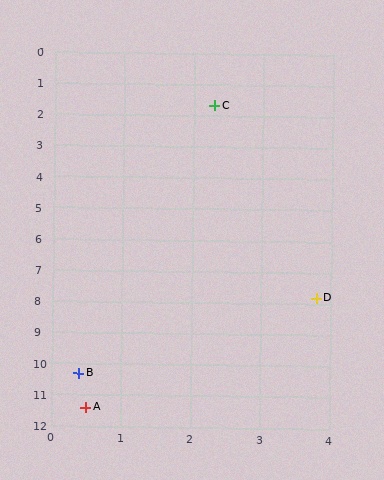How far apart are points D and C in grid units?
Points D and C are about 6.3 grid units apart.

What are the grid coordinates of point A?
Point A is at approximately (0.5, 11.4).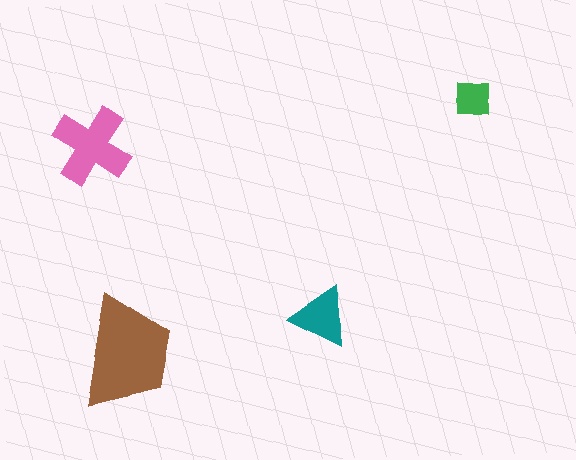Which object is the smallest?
The green square.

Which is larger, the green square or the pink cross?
The pink cross.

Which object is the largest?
The brown trapezoid.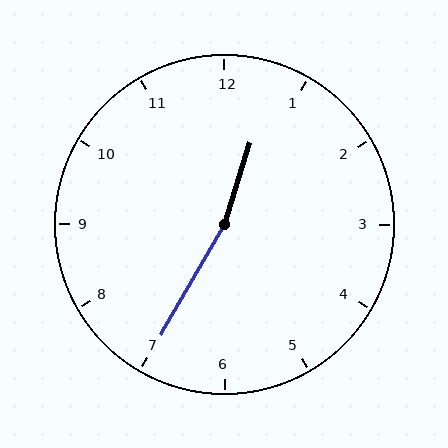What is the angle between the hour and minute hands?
Approximately 168 degrees.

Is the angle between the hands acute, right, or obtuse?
It is obtuse.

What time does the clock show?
12:35.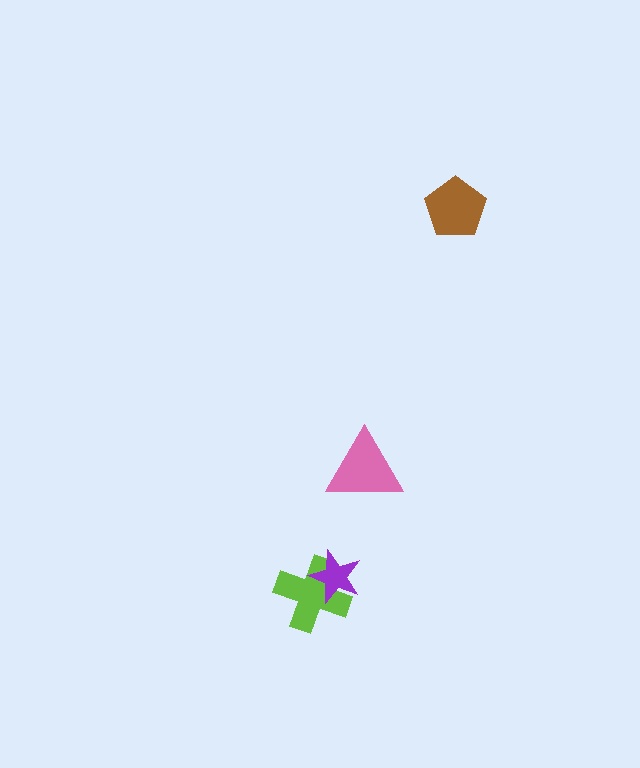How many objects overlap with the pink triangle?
0 objects overlap with the pink triangle.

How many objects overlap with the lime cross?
1 object overlaps with the lime cross.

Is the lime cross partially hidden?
Yes, it is partially covered by another shape.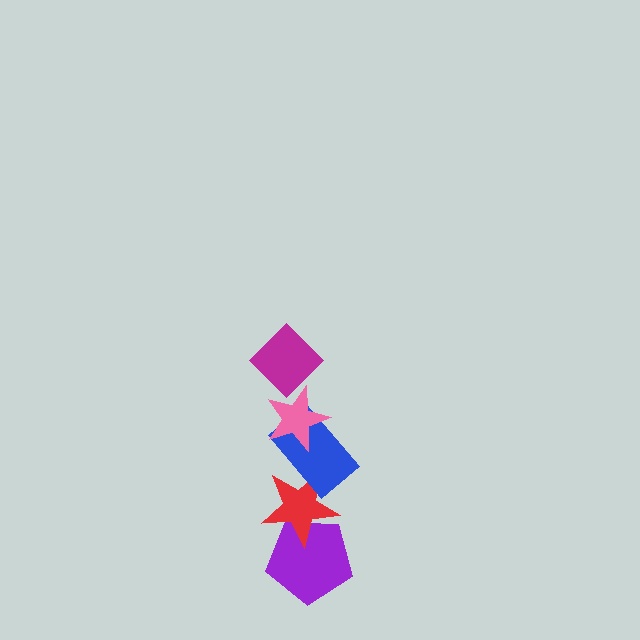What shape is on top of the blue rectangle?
The pink star is on top of the blue rectangle.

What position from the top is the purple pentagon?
The purple pentagon is 5th from the top.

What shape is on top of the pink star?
The magenta diamond is on top of the pink star.